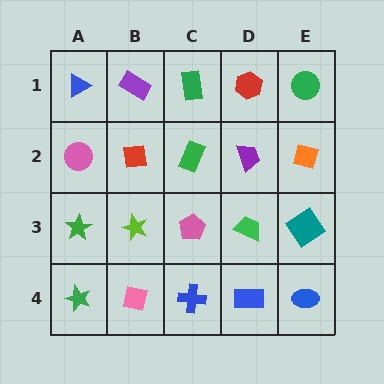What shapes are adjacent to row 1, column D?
A purple trapezoid (row 2, column D), a green rectangle (row 1, column C), a green circle (row 1, column E).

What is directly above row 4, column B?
A lime star.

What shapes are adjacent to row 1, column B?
A red square (row 2, column B), a blue triangle (row 1, column A), a green rectangle (row 1, column C).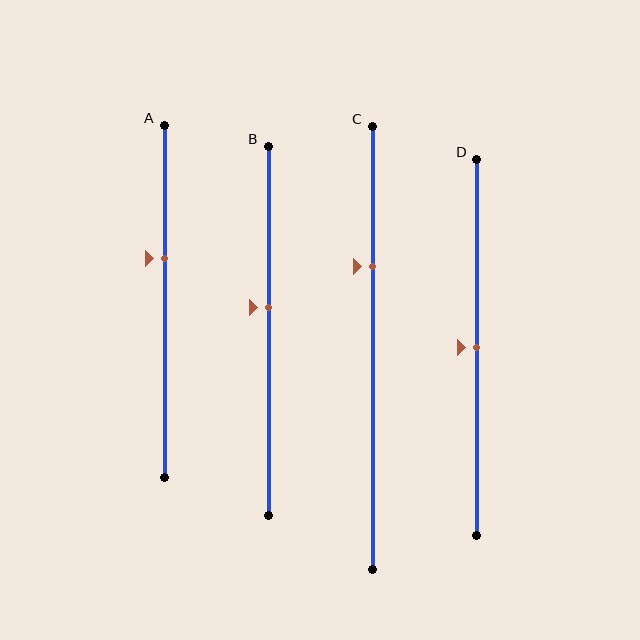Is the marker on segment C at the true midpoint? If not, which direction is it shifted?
No, the marker on segment C is shifted upward by about 18% of the segment length.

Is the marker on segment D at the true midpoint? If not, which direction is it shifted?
Yes, the marker on segment D is at the true midpoint.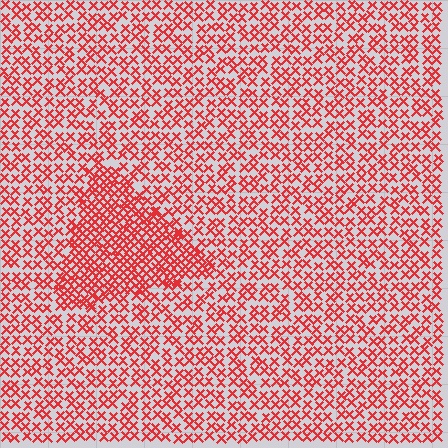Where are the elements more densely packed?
The elements are more densely packed inside the triangle boundary.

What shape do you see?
I see a triangle.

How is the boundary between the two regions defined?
The boundary is defined by a change in element density (approximately 1.9x ratio). All elements are the same color, size, and shape.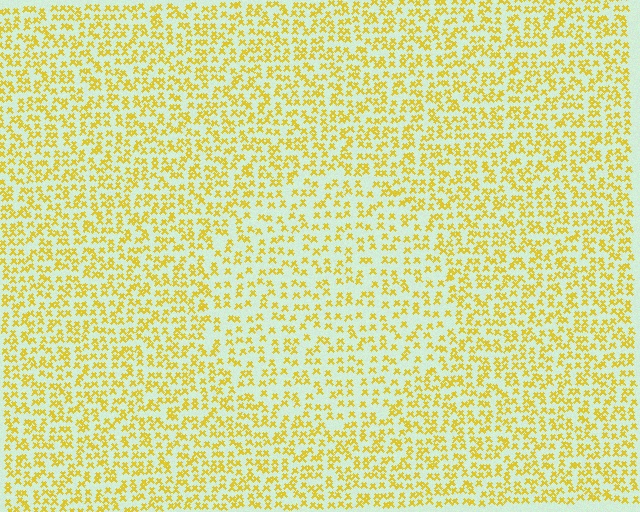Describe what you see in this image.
The image contains small yellow elements arranged at two different densities. A circle-shaped region is visible where the elements are less densely packed than the surrounding area.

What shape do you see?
I see a circle.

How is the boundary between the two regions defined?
The boundary is defined by a change in element density (approximately 1.5x ratio). All elements are the same color, size, and shape.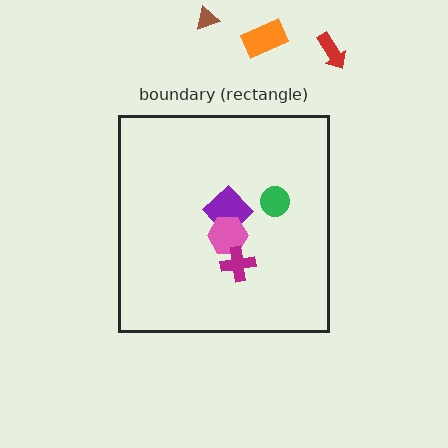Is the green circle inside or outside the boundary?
Inside.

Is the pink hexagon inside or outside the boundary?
Inside.